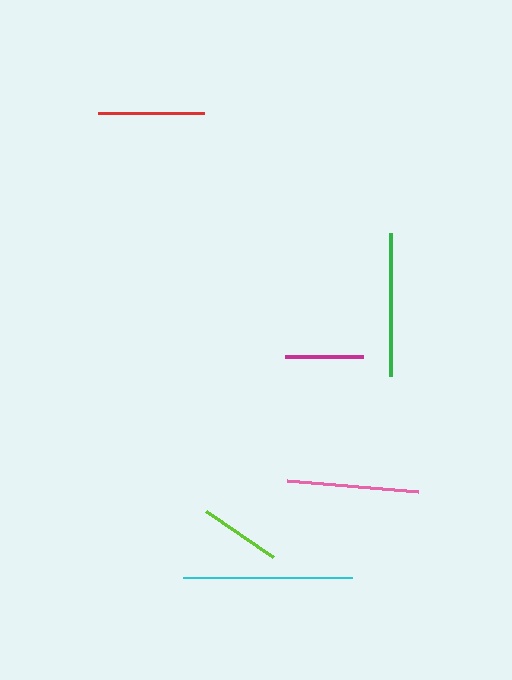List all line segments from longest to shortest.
From longest to shortest: cyan, green, pink, red, lime, magenta.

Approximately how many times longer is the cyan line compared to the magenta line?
The cyan line is approximately 2.2 times the length of the magenta line.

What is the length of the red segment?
The red segment is approximately 106 pixels long.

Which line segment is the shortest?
The magenta line is the shortest at approximately 78 pixels.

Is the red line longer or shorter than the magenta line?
The red line is longer than the magenta line.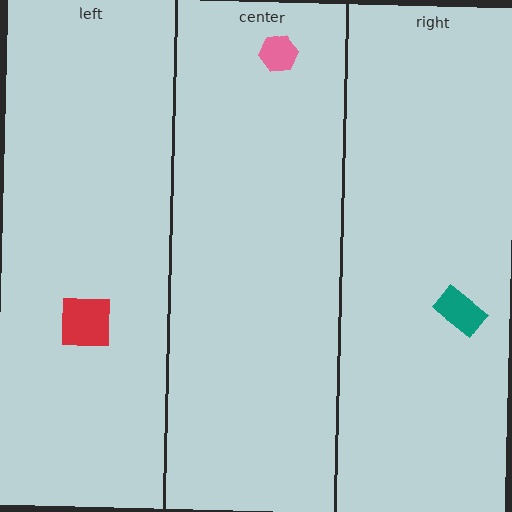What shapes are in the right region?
The teal rectangle.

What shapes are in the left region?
The red square.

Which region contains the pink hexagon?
The center region.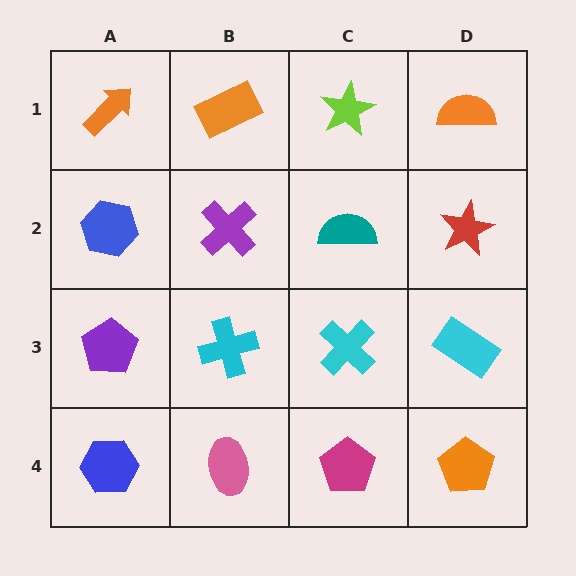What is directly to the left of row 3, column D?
A cyan cross.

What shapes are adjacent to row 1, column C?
A teal semicircle (row 2, column C), an orange rectangle (row 1, column B), an orange semicircle (row 1, column D).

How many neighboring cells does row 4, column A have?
2.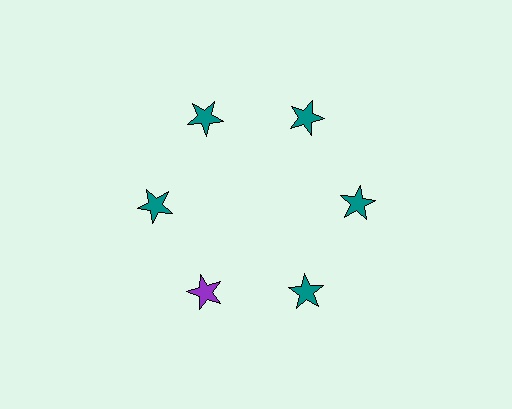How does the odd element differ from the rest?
It has a different color: purple instead of teal.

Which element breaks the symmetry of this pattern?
The purple star at roughly the 7 o'clock position breaks the symmetry. All other shapes are teal stars.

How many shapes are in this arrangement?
There are 6 shapes arranged in a ring pattern.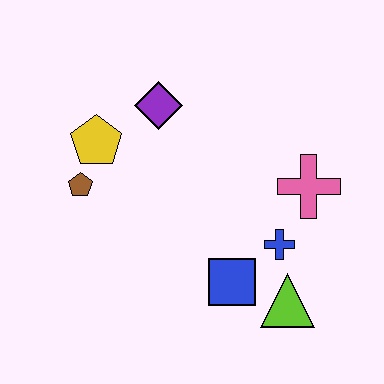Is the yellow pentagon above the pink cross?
Yes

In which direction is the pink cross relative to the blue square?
The pink cross is above the blue square.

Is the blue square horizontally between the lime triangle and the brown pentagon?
Yes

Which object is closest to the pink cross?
The blue cross is closest to the pink cross.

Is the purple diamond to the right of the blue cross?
No